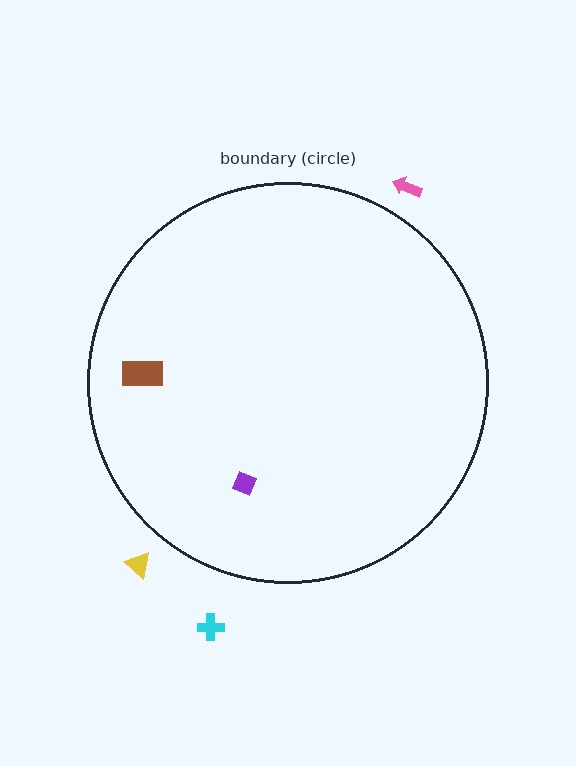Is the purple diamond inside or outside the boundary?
Inside.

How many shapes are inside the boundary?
2 inside, 3 outside.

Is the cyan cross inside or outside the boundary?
Outside.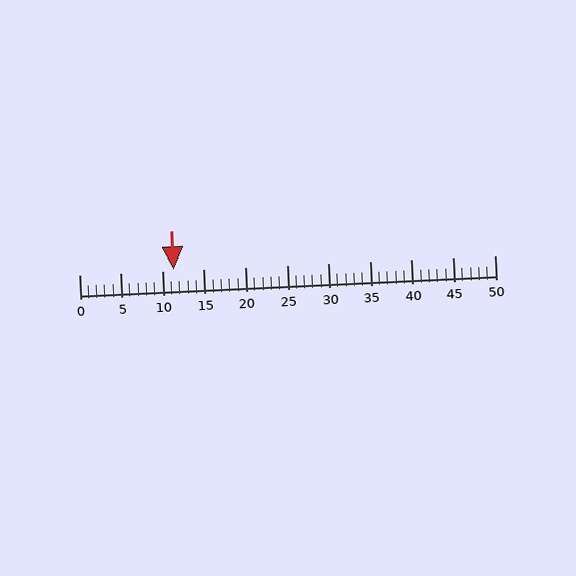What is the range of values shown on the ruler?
The ruler shows values from 0 to 50.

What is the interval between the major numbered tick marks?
The major tick marks are spaced 5 units apart.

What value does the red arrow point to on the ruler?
The red arrow points to approximately 11.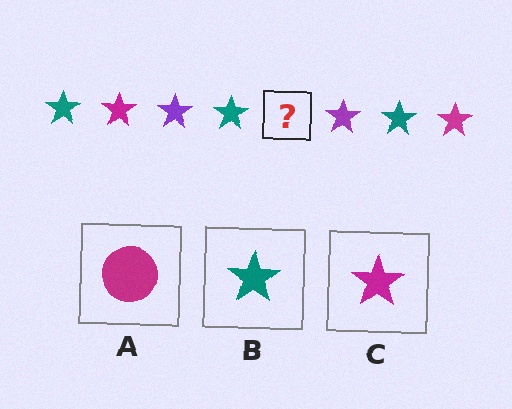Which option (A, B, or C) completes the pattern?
C.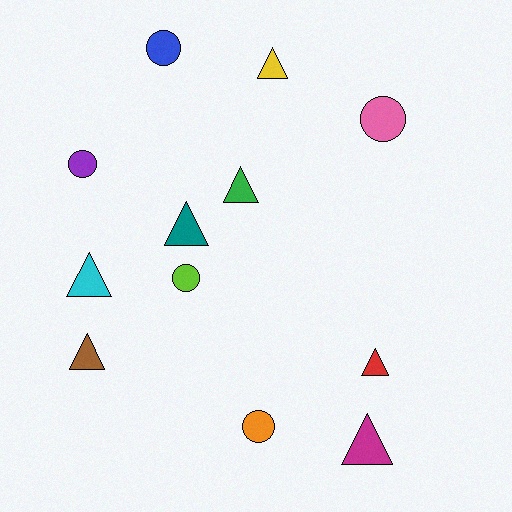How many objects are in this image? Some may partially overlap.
There are 12 objects.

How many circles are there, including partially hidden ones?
There are 5 circles.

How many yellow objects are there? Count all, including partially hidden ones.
There is 1 yellow object.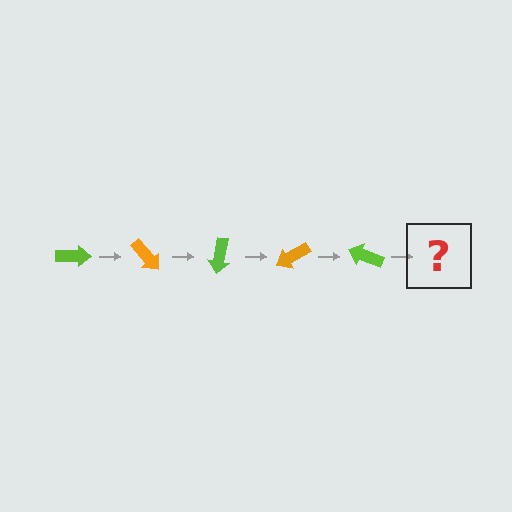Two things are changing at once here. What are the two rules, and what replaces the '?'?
The two rules are that it rotates 50 degrees each step and the color cycles through lime and orange. The '?' should be an orange arrow, rotated 250 degrees from the start.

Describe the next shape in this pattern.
It should be an orange arrow, rotated 250 degrees from the start.